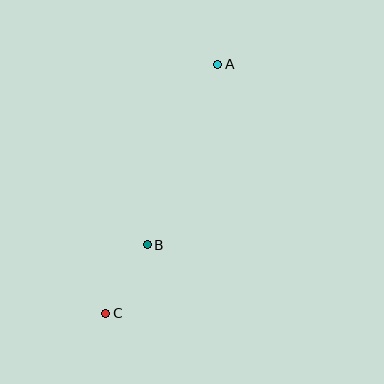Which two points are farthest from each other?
Points A and C are farthest from each other.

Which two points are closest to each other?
Points B and C are closest to each other.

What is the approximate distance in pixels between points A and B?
The distance between A and B is approximately 194 pixels.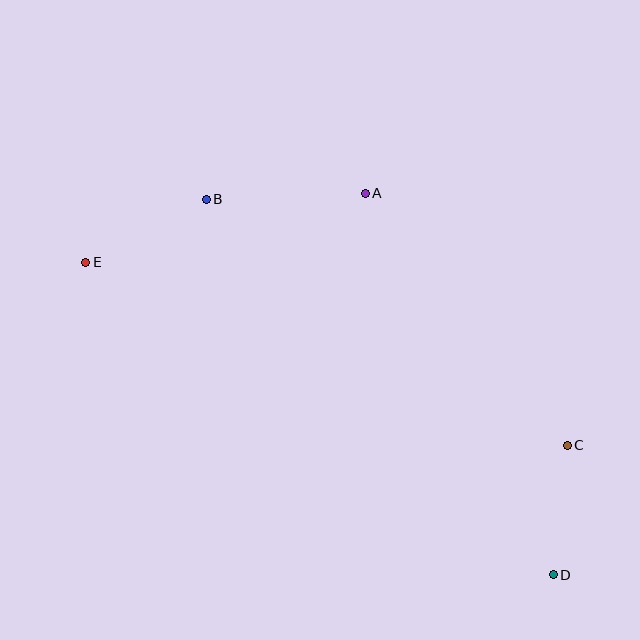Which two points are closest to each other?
Points C and D are closest to each other.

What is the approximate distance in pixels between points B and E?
The distance between B and E is approximately 136 pixels.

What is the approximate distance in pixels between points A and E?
The distance between A and E is approximately 288 pixels.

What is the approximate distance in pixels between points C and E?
The distance between C and E is approximately 515 pixels.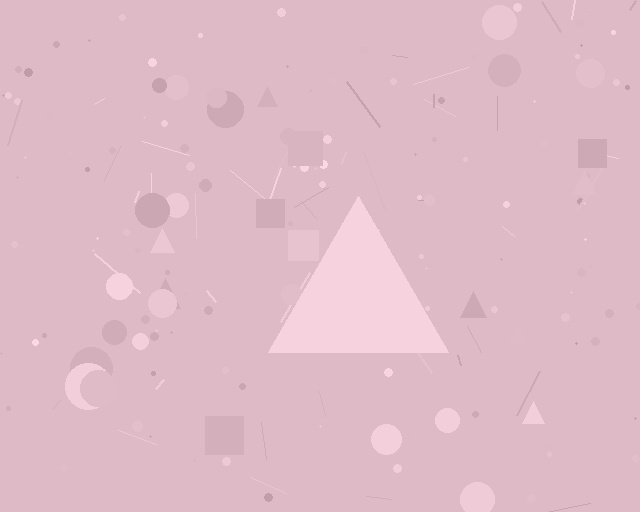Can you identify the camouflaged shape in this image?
The camouflaged shape is a triangle.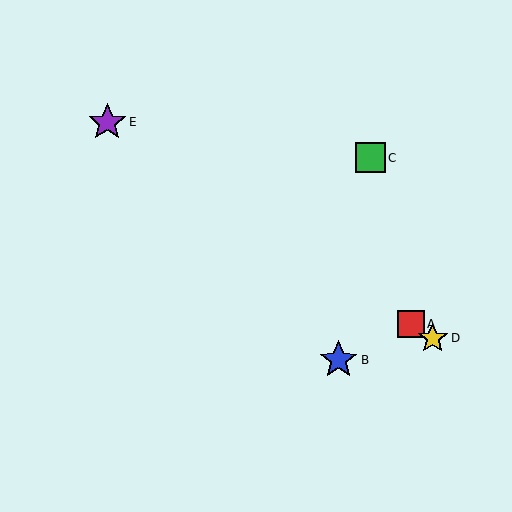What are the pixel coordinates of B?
Object B is at (339, 360).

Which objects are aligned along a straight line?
Objects A, D, E are aligned along a straight line.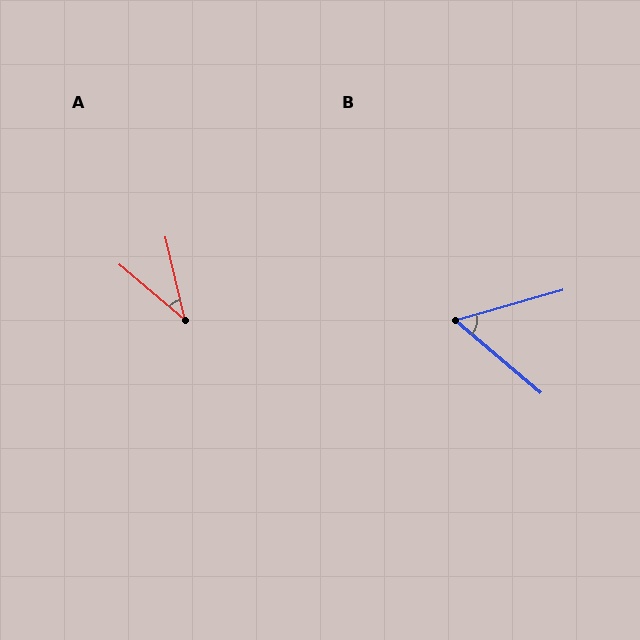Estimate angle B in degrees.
Approximately 56 degrees.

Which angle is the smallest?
A, at approximately 37 degrees.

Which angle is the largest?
B, at approximately 56 degrees.